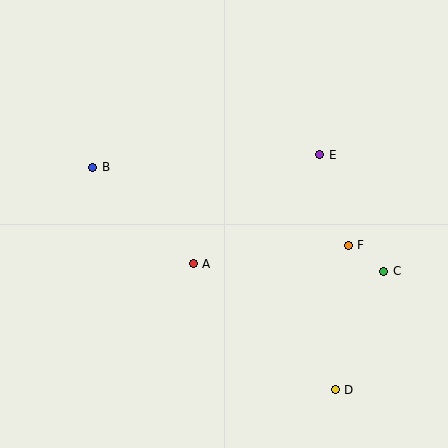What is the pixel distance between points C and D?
The distance between C and D is 128 pixels.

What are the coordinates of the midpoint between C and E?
The midpoint between C and E is at (352, 213).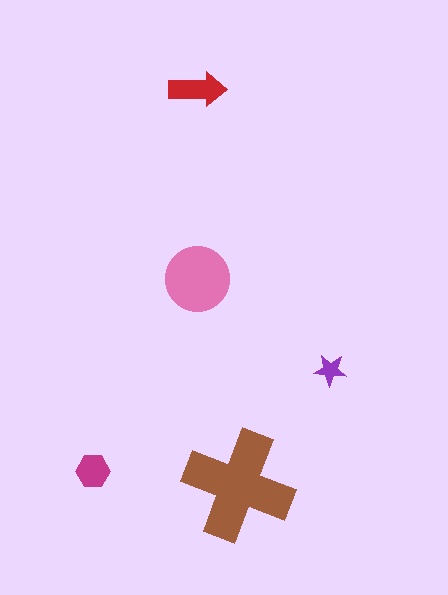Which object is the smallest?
The purple star.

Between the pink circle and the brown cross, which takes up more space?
The brown cross.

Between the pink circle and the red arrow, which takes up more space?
The pink circle.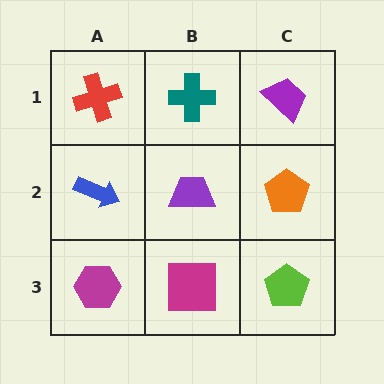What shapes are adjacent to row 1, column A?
A blue arrow (row 2, column A), a teal cross (row 1, column B).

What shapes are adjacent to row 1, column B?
A purple trapezoid (row 2, column B), a red cross (row 1, column A), a purple trapezoid (row 1, column C).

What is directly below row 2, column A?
A magenta hexagon.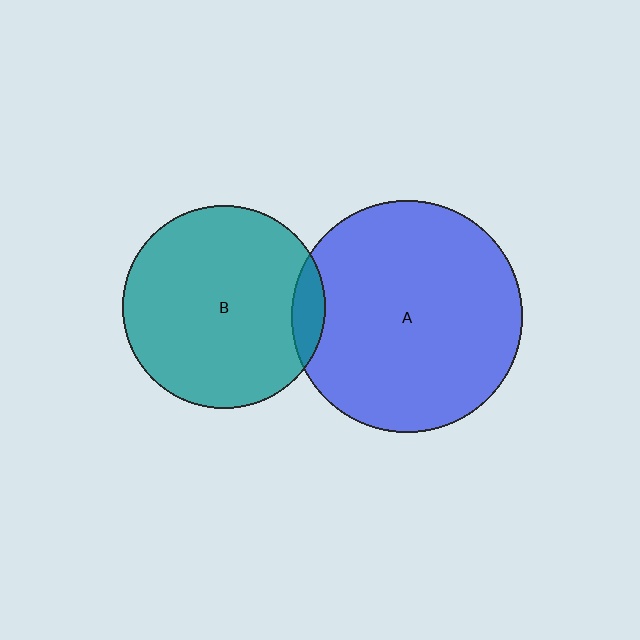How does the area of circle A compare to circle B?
Approximately 1.3 times.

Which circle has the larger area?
Circle A (blue).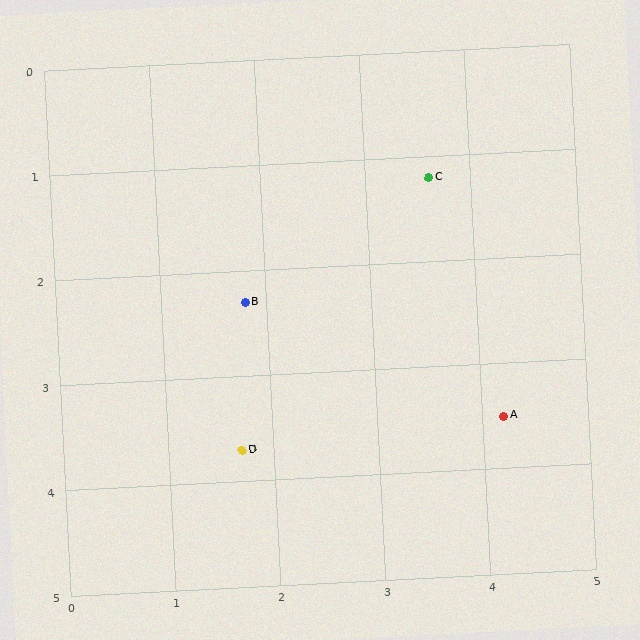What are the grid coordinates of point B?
Point B is at approximately (1.8, 2.3).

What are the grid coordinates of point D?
Point D is at approximately (1.7, 3.7).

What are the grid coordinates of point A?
Point A is at approximately (4.2, 3.5).